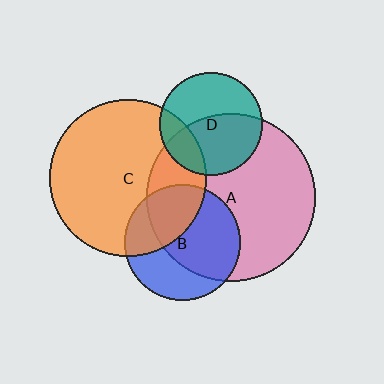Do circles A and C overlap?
Yes.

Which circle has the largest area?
Circle A (pink).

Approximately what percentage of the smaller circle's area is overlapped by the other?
Approximately 25%.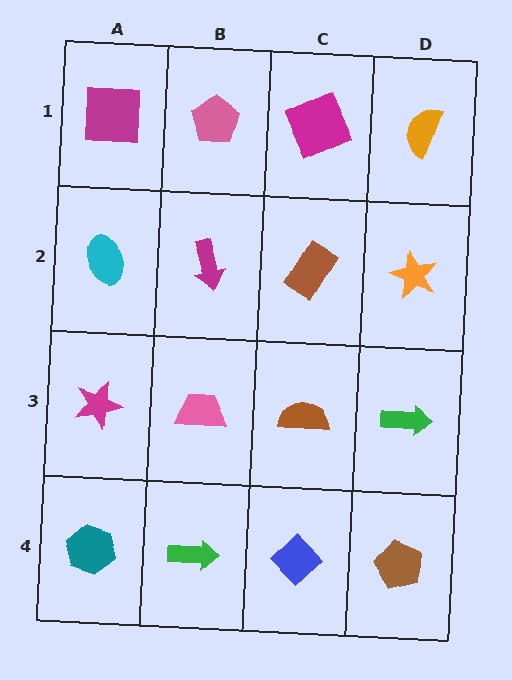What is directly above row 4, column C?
A brown semicircle.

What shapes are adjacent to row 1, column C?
A brown rectangle (row 2, column C), a pink pentagon (row 1, column B), an orange semicircle (row 1, column D).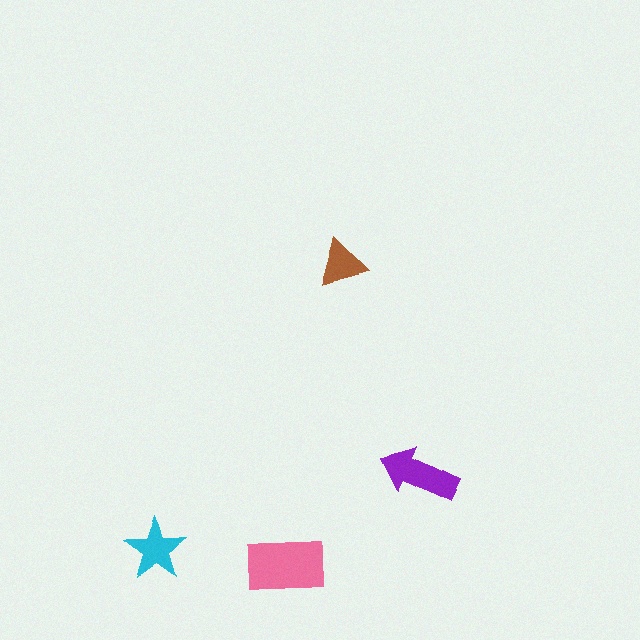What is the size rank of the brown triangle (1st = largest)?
4th.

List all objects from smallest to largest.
The brown triangle, the cyan star, the purple arrow, the pink rectangle.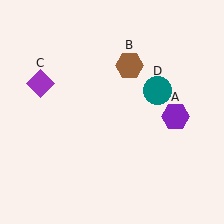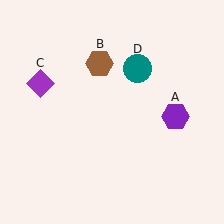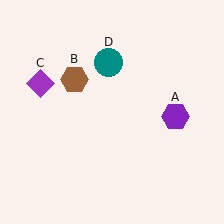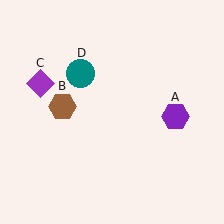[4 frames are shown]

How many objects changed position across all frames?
2 objects changed position: brown hexagon (object B), teal circle (object D).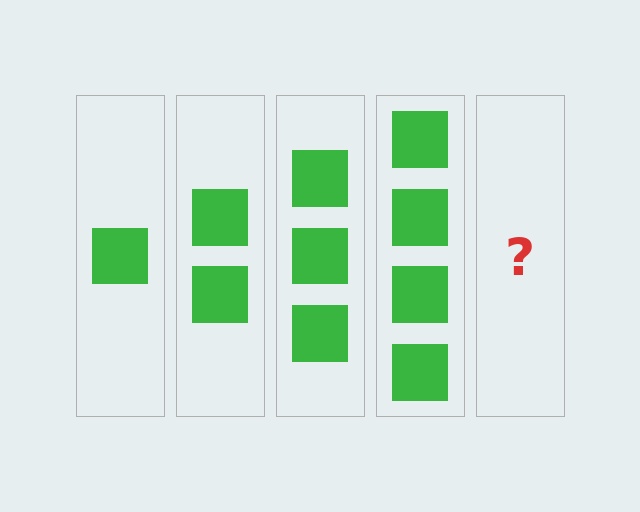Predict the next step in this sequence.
The next step is 5 squares.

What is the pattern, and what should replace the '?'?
The pattern is that each step adds one more square. The '?' should be 5 squares.